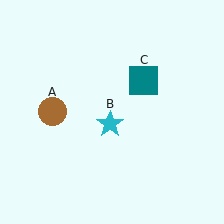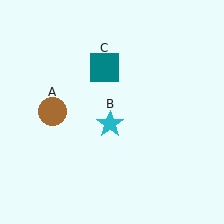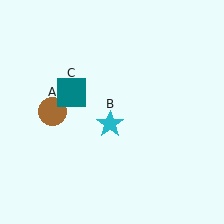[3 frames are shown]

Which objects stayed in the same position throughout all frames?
Brown circle (object A) and cyan star (object B) remained stationary.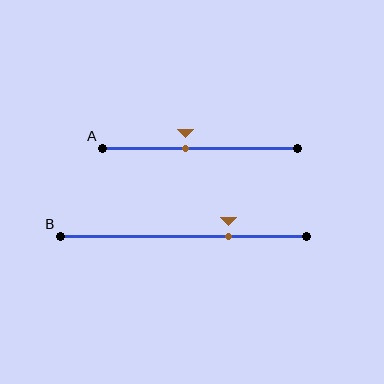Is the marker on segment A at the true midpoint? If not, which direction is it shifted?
No, the marker on segment A is shifted to the left by about 7% of the segment length.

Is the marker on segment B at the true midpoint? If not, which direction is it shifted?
No, the marker on segment B is shifted to the right by about 18% of the segment length.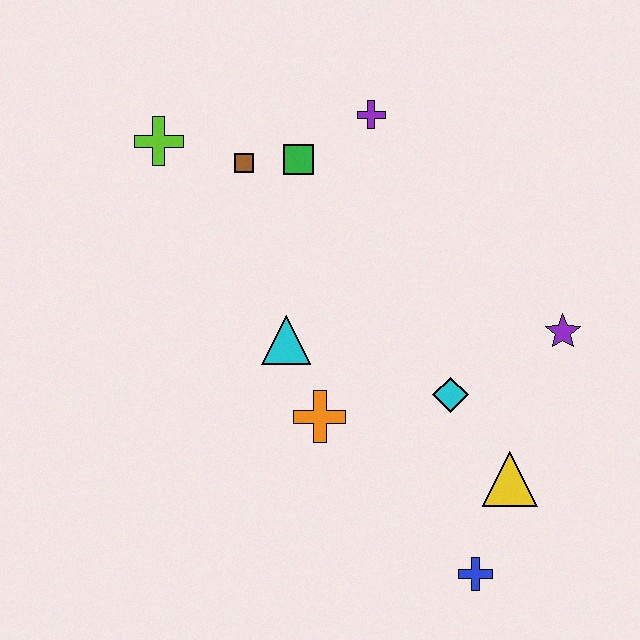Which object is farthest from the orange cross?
The lime cross is farthest from the orange cross.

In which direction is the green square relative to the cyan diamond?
The green square is above the cyan diamond.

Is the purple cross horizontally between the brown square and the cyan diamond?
Yes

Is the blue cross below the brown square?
Yes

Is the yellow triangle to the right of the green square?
Yes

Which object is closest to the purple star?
The cyan diamond is closest to the purple star.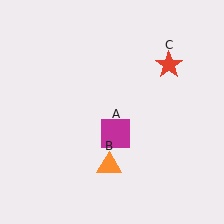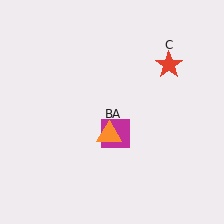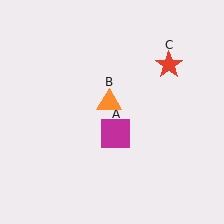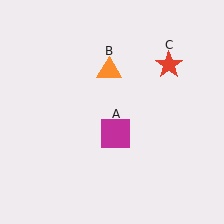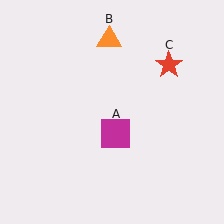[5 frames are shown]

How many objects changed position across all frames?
1 object changed position: orange triangle (object B).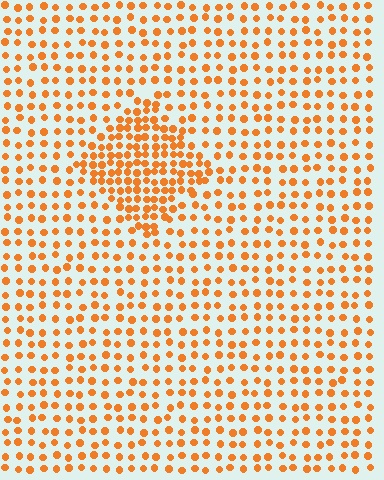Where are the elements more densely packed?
The elements are more densely packed inside the diamond boundary.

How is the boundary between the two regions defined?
The boundary is defined by a change in element density (approximately 2.0x ratio). All elements are the same color, size, and shape.